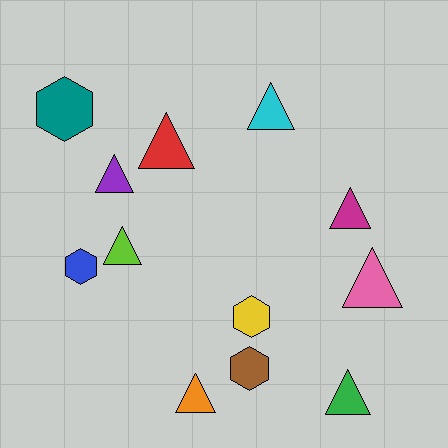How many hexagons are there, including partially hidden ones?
There are 4 hexagons.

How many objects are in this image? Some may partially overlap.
There are 12 objects.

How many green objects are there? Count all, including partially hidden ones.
There is 1 green object.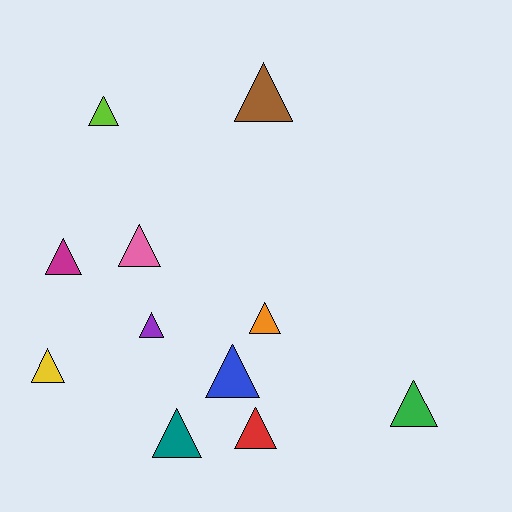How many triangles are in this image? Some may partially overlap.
There are 11 triangles.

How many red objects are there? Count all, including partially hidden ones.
There is 1 red object.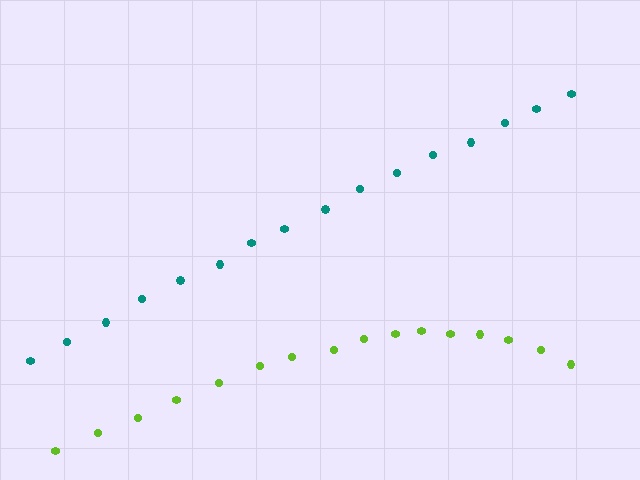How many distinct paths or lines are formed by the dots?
There are 2 distinct paths.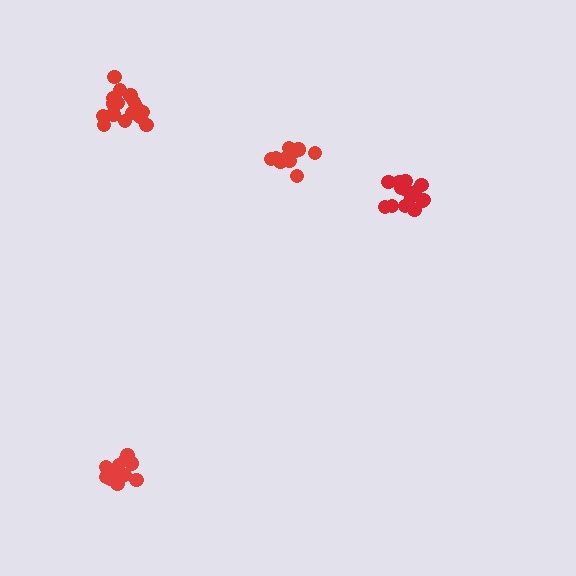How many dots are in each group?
Group 1: 14 dots, Group 2: 16 dots, Group 3: 13 dots, Group 4: 12 dots (55 total).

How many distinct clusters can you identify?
There are 4 distinct clusters.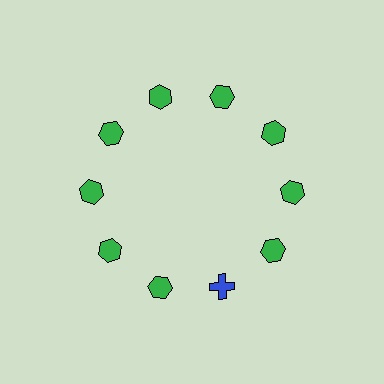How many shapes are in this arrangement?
There are 10 shapes arranged in a ring pattern.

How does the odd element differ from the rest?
It differs in both color (blue instead of green) and shape (cross instead of hexagon).